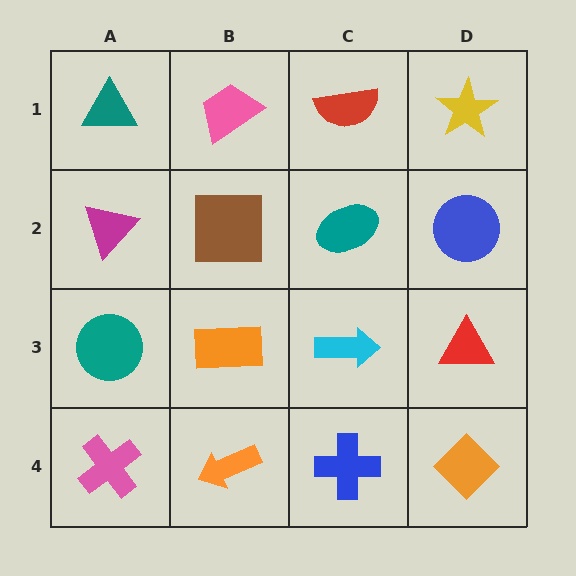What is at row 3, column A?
A teal circle.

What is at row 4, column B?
An orange arrow.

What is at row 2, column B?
A brown square.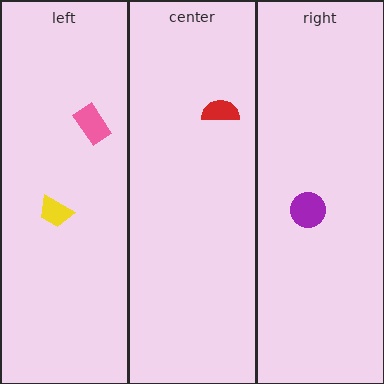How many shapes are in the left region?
2.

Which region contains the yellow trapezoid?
The left region.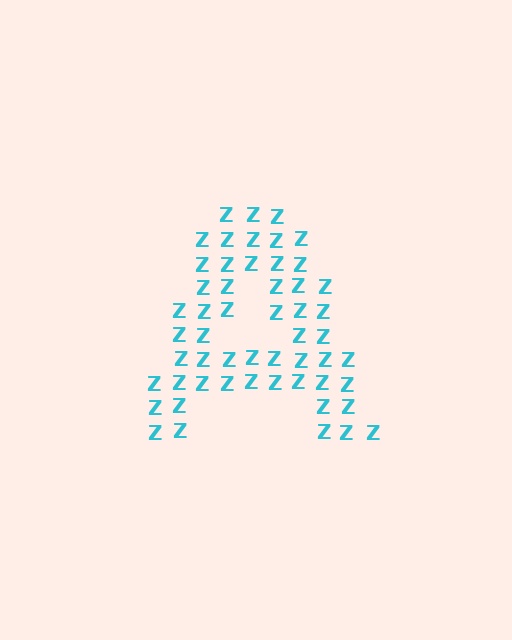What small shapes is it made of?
It is made of small letter Z's.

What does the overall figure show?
The overall figure shows the letter A.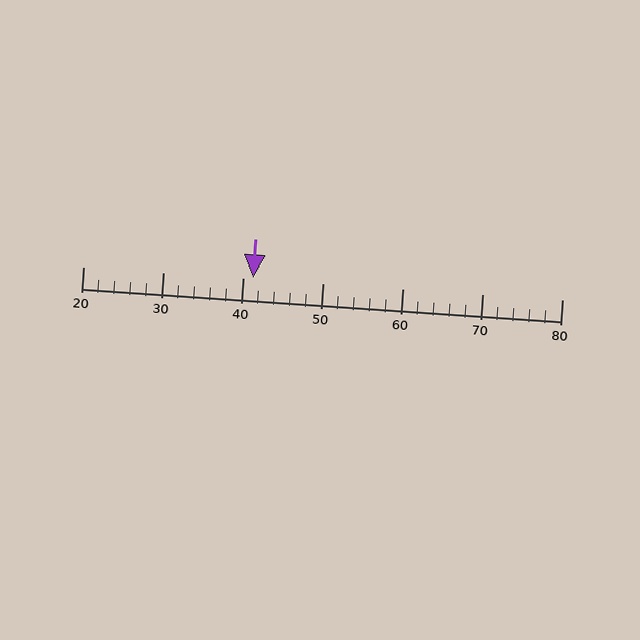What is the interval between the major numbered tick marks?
The major tick marks are spaced 10 units apart.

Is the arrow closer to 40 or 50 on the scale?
The arrow is closer to 40.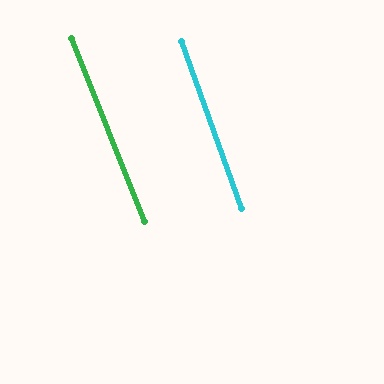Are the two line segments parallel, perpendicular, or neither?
Parallel — their directions differ by only 1.9°.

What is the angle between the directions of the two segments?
Approximately 2 degrees.